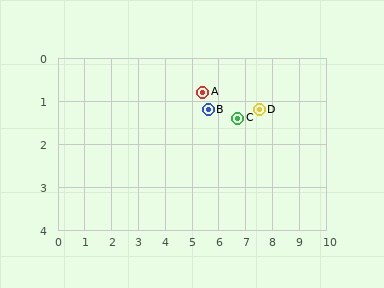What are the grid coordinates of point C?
Point C is at approximately (6.7, 1.4).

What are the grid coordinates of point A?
Point A is at approximately (5.4, 0.8).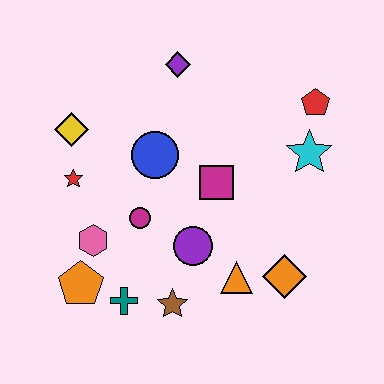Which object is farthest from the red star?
The red pentagon is farthest from the red star.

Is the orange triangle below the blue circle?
Yes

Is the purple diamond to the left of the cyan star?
Yes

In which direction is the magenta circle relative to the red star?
The magenta circle is to the right of the red star.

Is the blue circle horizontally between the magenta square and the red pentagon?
No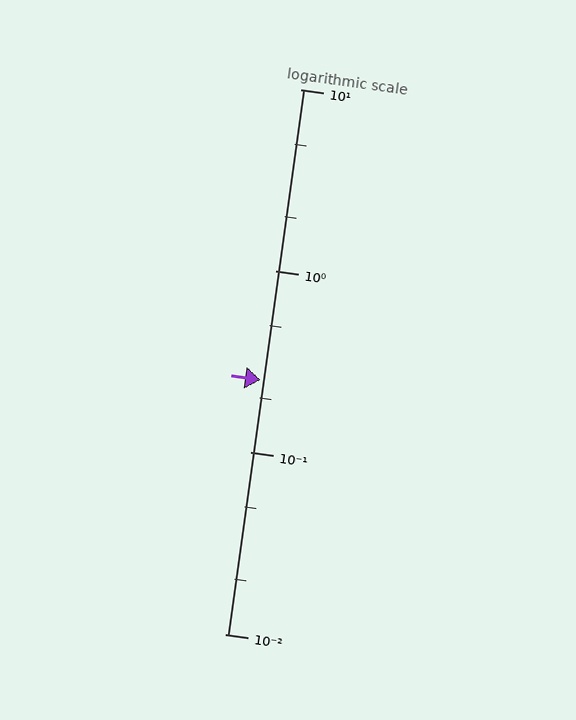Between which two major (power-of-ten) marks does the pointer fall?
The pointer is between 0.1 and 1.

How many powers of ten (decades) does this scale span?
The scale spans 3 decades, from 0.01 to 10.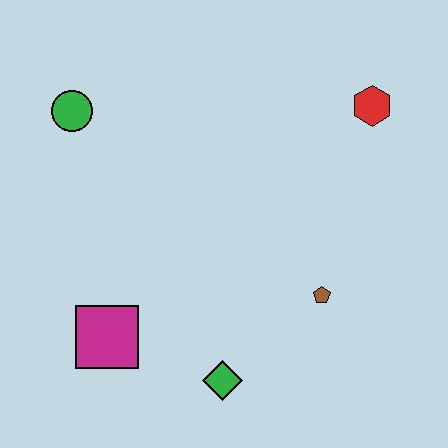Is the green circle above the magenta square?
Yes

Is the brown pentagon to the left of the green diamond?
No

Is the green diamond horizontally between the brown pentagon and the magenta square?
Yes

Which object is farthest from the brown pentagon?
The green circle is farthest from the brown pentagon.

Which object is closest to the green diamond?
The magenta square is closest to the green diamond.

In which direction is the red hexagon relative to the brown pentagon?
The red hexagon is above the brown pentagon.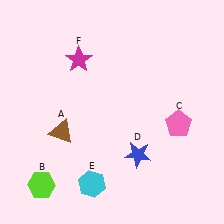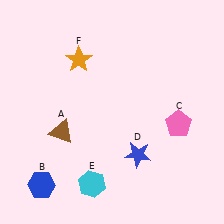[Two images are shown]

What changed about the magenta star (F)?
In Image 1, F is magenta. In Image 2, it changed to orange.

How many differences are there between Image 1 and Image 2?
There are 2 differences between the two images.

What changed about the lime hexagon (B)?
In Image 1, B is lime. In Image 2, it changed to blue.